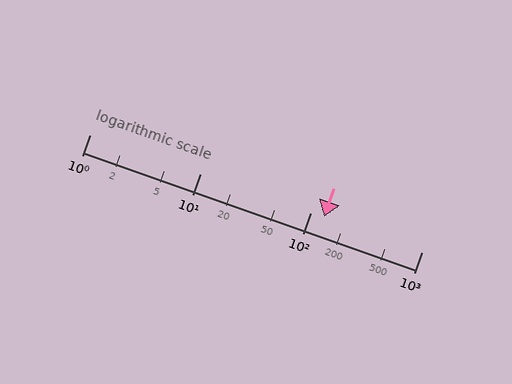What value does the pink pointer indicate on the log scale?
The pointer indicates approximately 130.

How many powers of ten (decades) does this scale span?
The scale spans 3 decades, from 1 to 1000.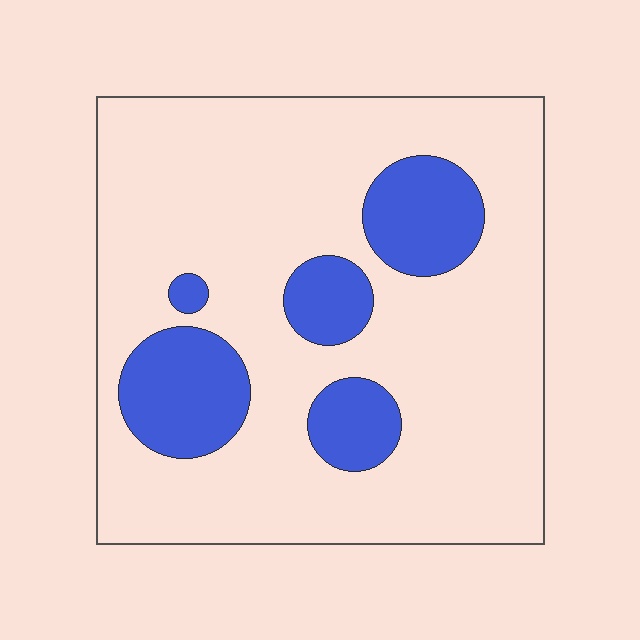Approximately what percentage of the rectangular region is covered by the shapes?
Approximately 20%.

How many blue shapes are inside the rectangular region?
5.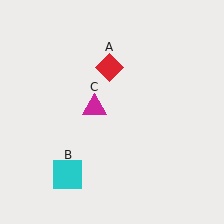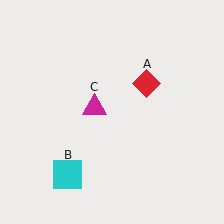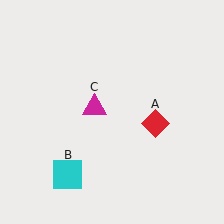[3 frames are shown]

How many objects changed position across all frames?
1 object changed position: red diamond (object A).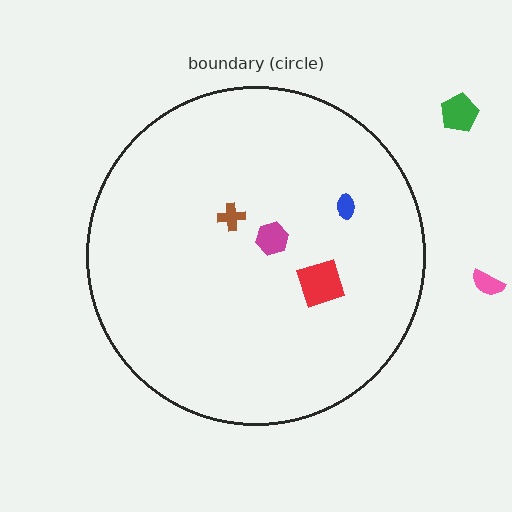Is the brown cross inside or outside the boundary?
Inside.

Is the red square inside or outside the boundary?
Inside.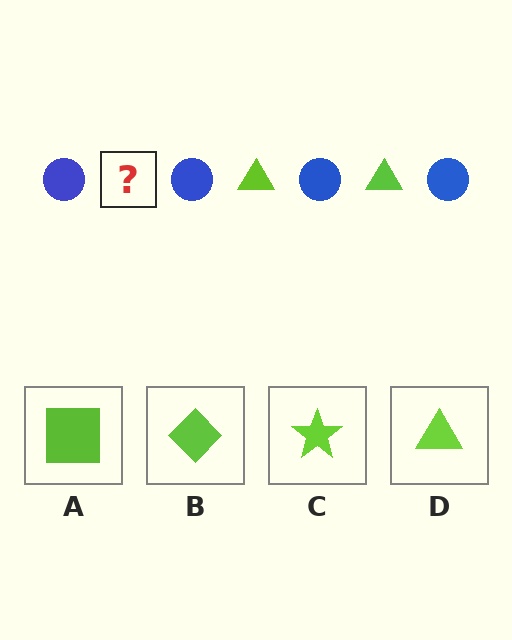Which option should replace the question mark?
Option D.